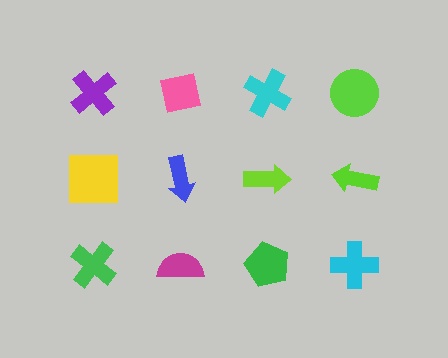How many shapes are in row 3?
4 shapes.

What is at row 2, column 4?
A lime arrow.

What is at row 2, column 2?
A blue arrow.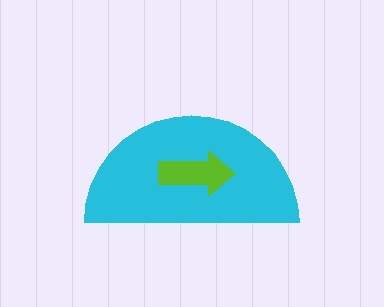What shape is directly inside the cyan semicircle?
The lime arrow.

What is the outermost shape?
The cyan semicircle.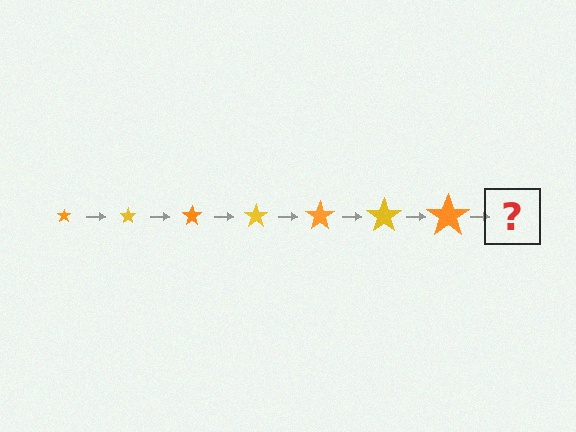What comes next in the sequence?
The next element should be a yellow star, larger than the previous one.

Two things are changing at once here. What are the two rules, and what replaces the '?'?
The two rules are that the star grows larger each step and the color cycles through orange and yellow. The '?' should be a yellow star, larger than the previous one.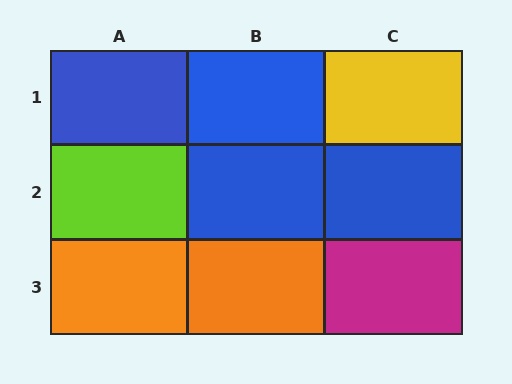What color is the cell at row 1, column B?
Blue.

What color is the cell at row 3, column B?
Orange.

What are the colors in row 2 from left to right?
Lime, blue, blue.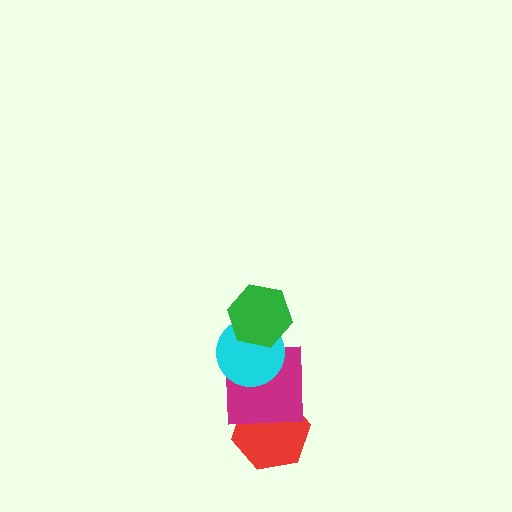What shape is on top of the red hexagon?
The magenta square is on top of the red hexagon.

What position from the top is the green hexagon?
The green hexagon is 1st from the top.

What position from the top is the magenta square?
The magenta square is 3rd from the top.